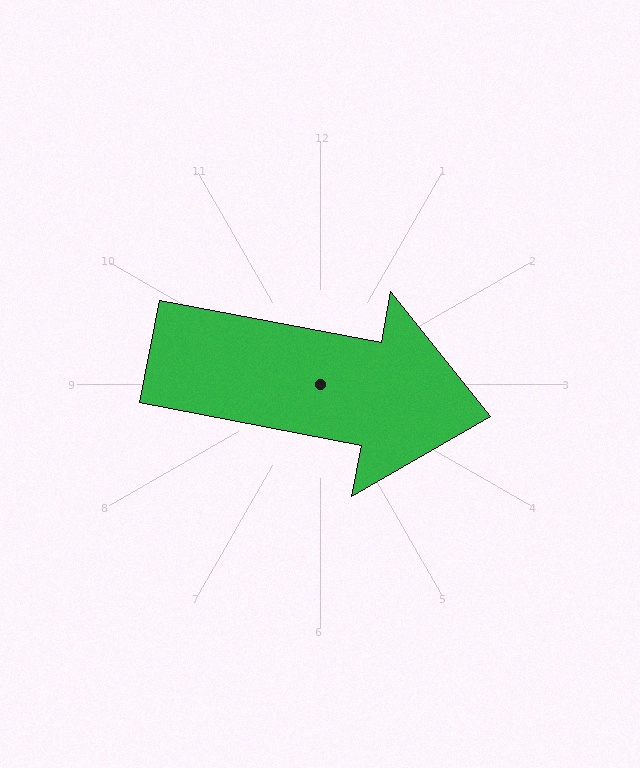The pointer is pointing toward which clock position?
Roughly 3 o'clock.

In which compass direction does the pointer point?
East.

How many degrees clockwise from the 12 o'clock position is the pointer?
Approximately 101 degrees.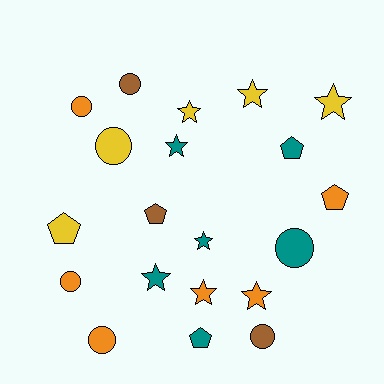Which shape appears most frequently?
Star, with 8 objects.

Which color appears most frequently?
Teal, with 6 objects.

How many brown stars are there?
There are no brown stars.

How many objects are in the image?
There are 20 objects.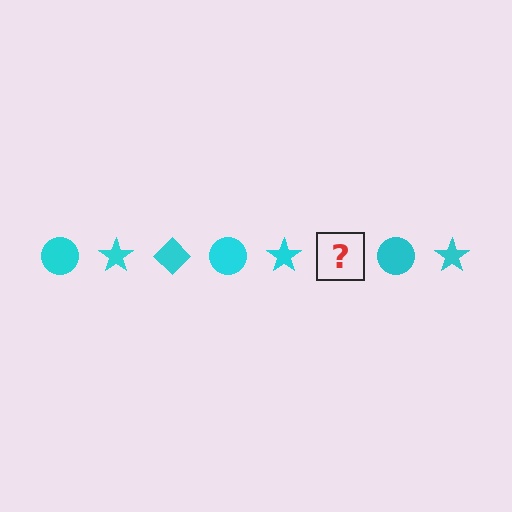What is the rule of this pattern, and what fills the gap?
The rule is that the pattern cycles through circle, star, diamond shapes in cyan. The gap should be filled with a cyan diamond.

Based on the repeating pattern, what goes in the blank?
The blank should be a cyan diamond.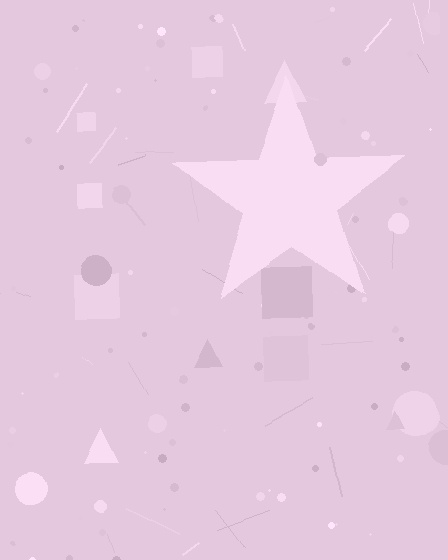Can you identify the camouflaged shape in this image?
The camouflaged shape is a star.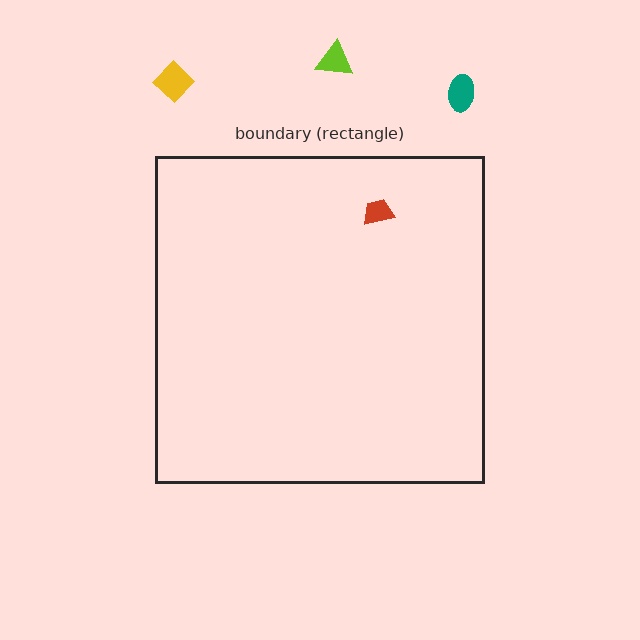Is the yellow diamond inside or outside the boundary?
Outside.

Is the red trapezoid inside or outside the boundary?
Inside.